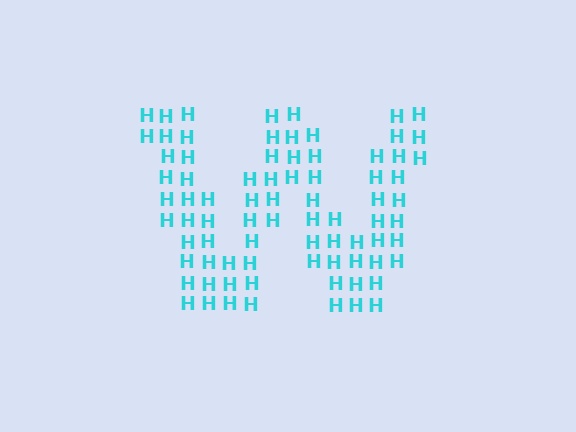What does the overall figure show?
The overall figure shows the letter W.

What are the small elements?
The small elements are letter H's.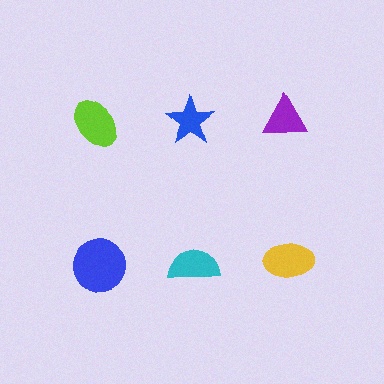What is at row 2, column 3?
A yellow ellipse.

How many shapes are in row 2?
3 shapes.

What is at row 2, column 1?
A blue circle.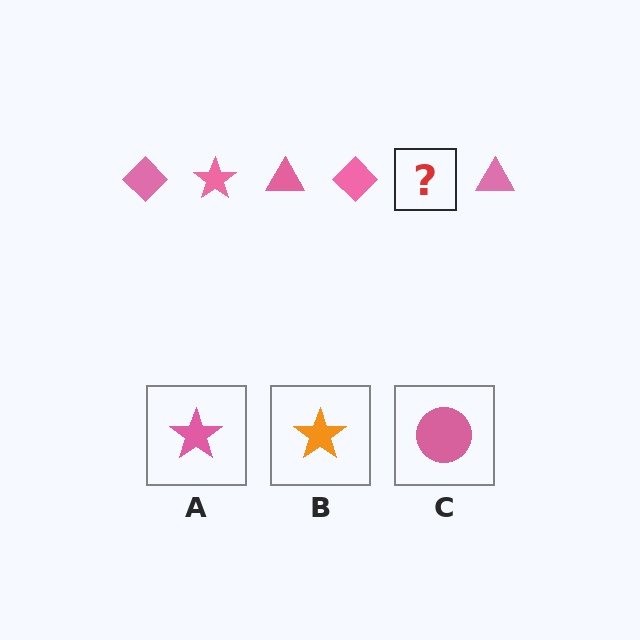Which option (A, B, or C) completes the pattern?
A.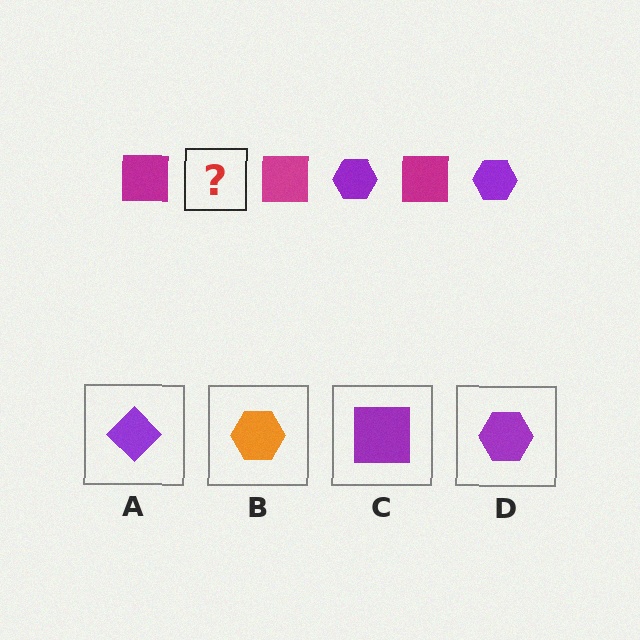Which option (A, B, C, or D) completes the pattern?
D.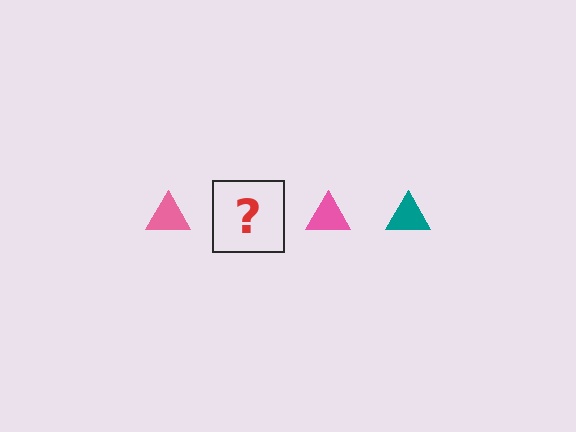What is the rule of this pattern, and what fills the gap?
The rule is that the pattern cycles through pink, teal triangles. The gap should be filled with a teal triangle.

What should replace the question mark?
The question mark should be replaced with a teal triangle.